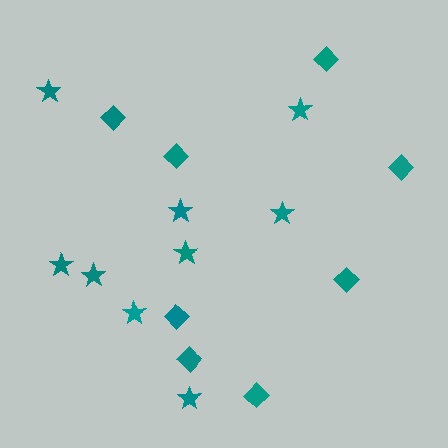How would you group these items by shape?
There are 2 groups: one group of diamonds (8) and one group of stars (9).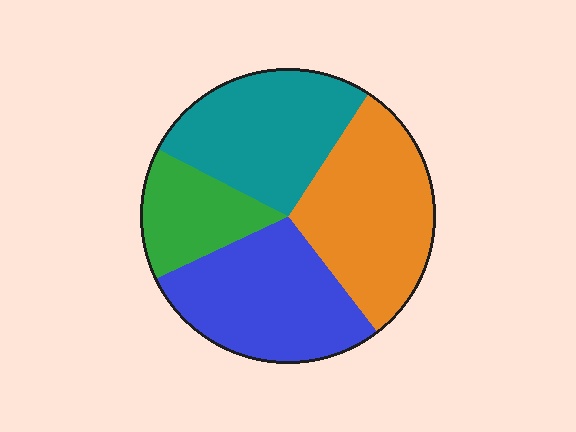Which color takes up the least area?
Green, at roughly 15%.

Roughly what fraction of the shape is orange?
Orange covers 30% of the shape.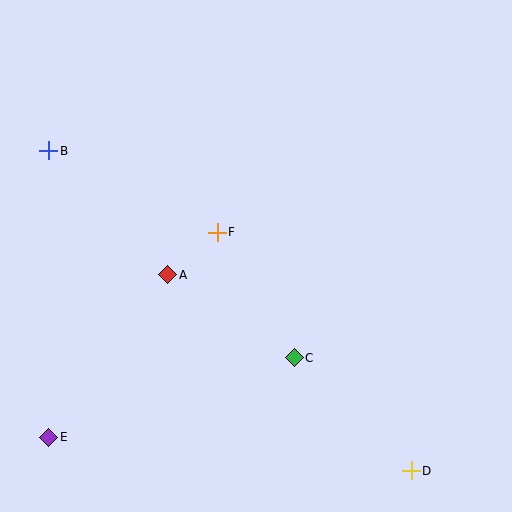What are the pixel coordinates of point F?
Point F is at (217, 232).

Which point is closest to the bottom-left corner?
Point E is closest to the bottom-left corner.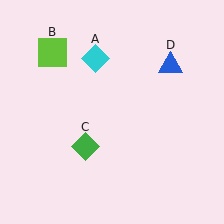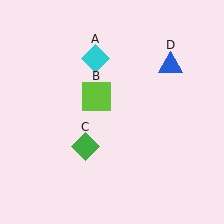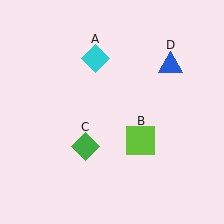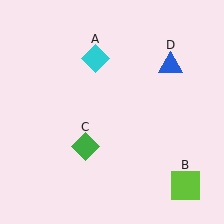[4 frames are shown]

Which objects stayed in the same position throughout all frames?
Cyan diamond (object A) and green diamond (object C) and blue triangle (object D) remained stationary.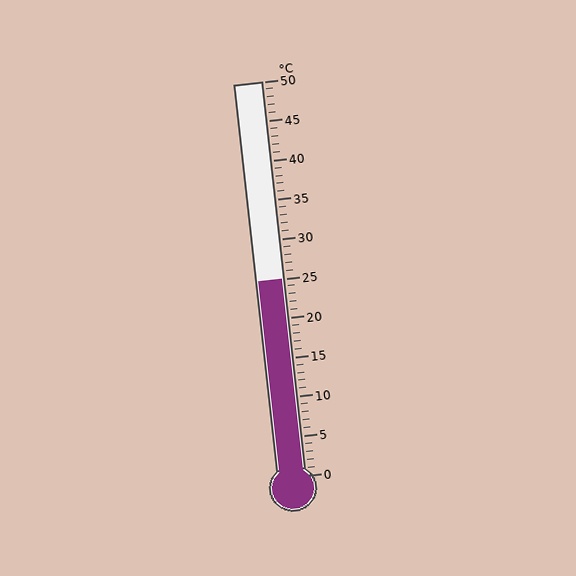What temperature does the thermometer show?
The thermometer shows approximately 25°C.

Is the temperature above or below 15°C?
The temperature is above 15°C.